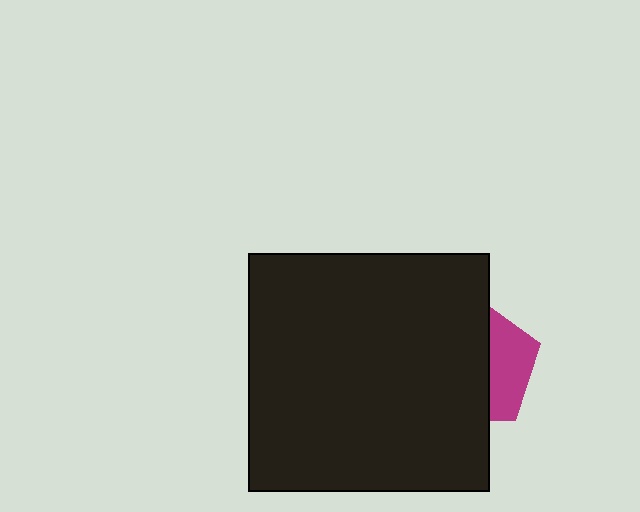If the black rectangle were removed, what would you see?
You would see the complete magenta pentagon.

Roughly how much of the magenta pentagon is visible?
A small part of it is visible (roughly 35%).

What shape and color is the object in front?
The object in front is a black rectangle.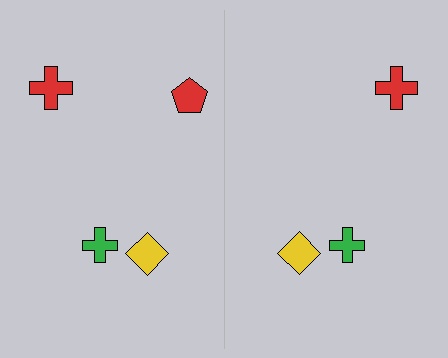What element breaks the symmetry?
A red pentagon is missing from the right side.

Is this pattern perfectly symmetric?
No, the pattern is not perfectly symmetric. A red pentagon is missing from the right side.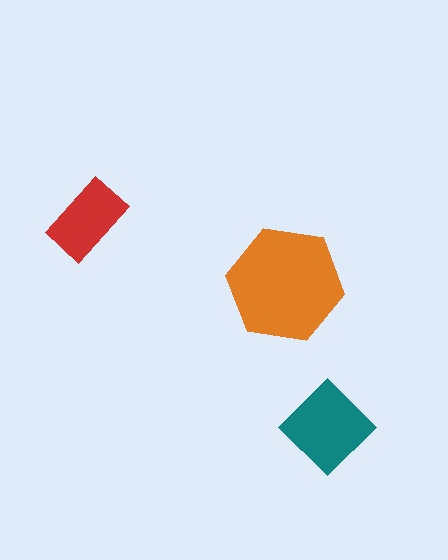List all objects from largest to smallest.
The orange hexagon, the teal diamond, the red rectangle.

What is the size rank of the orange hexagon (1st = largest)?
1st.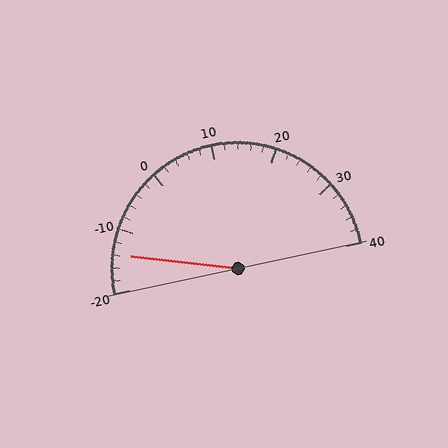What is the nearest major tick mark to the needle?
The nearest major tick mark is -10.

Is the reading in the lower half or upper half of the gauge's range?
The reading is in the lower half of the range (-20 to 40).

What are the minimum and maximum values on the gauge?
The gauge ranges from -20 to 40.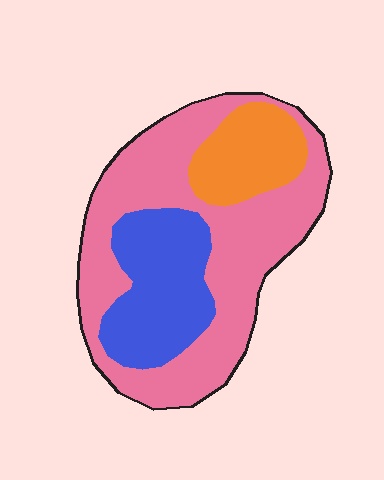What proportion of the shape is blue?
Blue takes up about one quarter (1/4) of the shape.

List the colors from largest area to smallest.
From largest to smallest: pink, blue, orange.